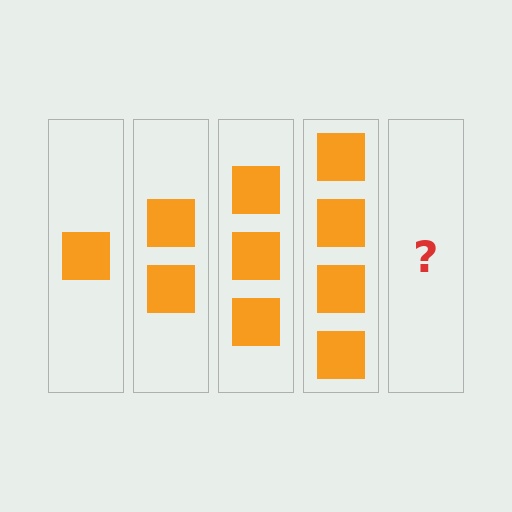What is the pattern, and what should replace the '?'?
The pattern is that each step adds one more square. The '?' should be 5 squares.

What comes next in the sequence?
The next element should be 5 squares.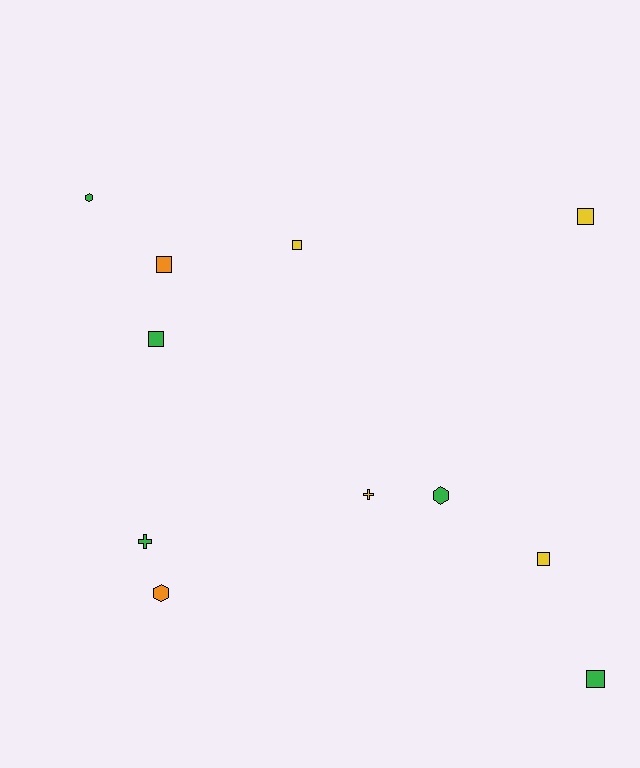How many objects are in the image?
There are 11 objects.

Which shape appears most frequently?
Square, with 6 objects.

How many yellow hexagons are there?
There are no yellow hexagons.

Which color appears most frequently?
Green, with 5 objects.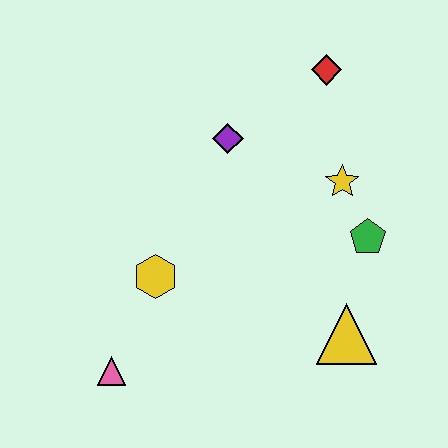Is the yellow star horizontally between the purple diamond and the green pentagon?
Yes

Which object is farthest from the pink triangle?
The red diamond is farthest from the pink triangle.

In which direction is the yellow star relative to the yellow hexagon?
The yellow star is to the right of the yellow hexagon.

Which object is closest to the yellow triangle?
The green pentagon is closest to the yellow triangle.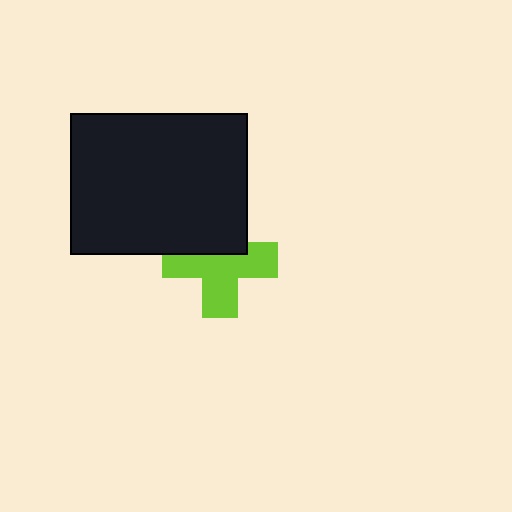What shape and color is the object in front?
The object in front is a black rectangle.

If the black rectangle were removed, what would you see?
You would see the complete lime cross.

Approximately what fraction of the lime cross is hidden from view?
Roughly 37% of the lime cross is hidden behind the black rectangle.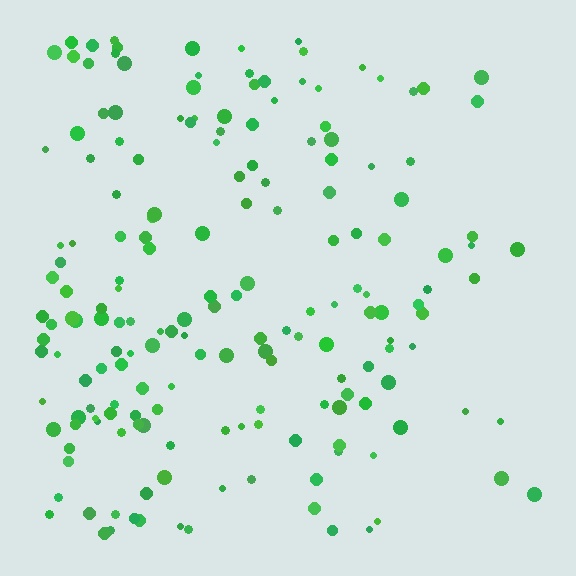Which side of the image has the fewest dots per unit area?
The right.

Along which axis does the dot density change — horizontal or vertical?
Horizontal.